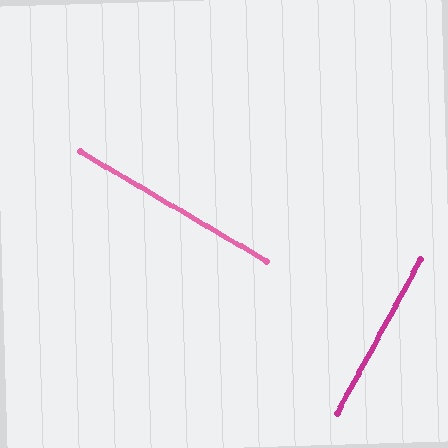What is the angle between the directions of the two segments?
Approximately 88 degrees.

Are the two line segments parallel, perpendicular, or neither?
Perpendicular — they meet at approximately 88°.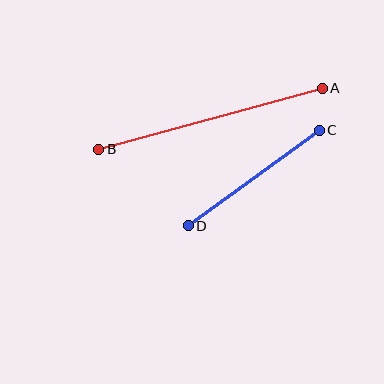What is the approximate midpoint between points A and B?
The midpoint is at approximately (210, 119) pixels.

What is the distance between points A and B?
The distance is approximately 231 pixels.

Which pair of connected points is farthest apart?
Points A and B are farthest apart.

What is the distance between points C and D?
The distance is approximately 162 pixels.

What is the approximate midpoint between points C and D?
The midpoint is at approximately (254, 178) pixels.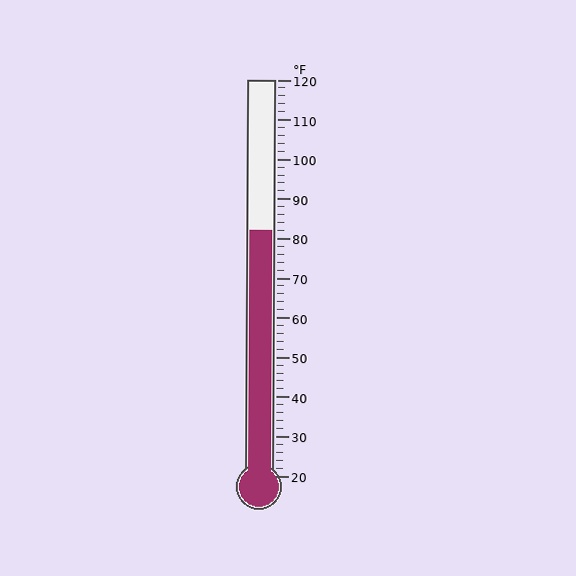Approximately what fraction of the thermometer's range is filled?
The thermometer is filled to approximately 60% of its range.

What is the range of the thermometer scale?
The thermometer scale ranges from 20°F to 120°F.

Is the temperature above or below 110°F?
The temperature is below 110°F.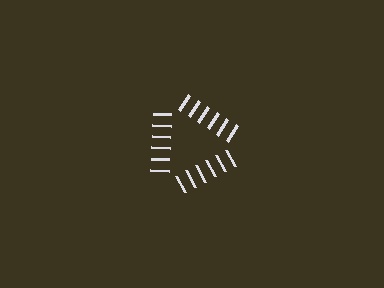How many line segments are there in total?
18 — 6 along each of the 3 edges.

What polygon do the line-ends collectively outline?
An illusory triangle — the line segments terminate on its edges but no continuous stroke is drawn.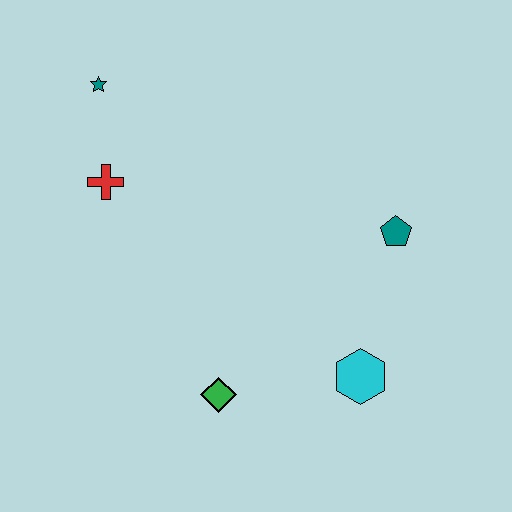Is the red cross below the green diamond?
No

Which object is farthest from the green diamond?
The teal star is farthest from the green diamond.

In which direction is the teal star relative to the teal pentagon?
The teal star is to the left of the teal pentagon.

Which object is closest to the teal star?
The red cross is closest to the teal star.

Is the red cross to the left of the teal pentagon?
Yes